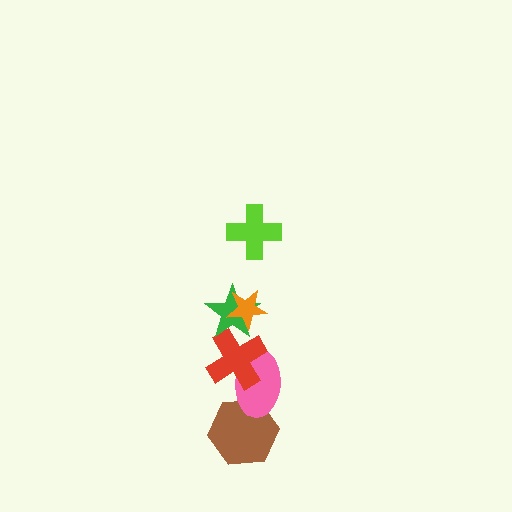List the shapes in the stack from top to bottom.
From top to bottom: the lime cross, the orange star, the green star, the red cross, the pink ellipse, the brown hexagon.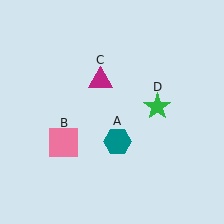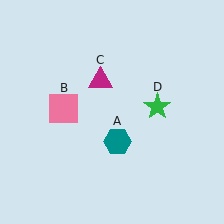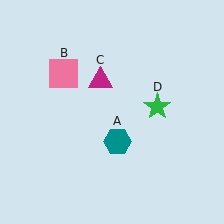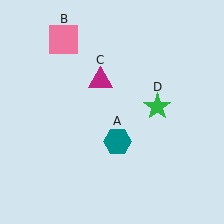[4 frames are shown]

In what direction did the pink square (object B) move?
The pink square (object B) moved up.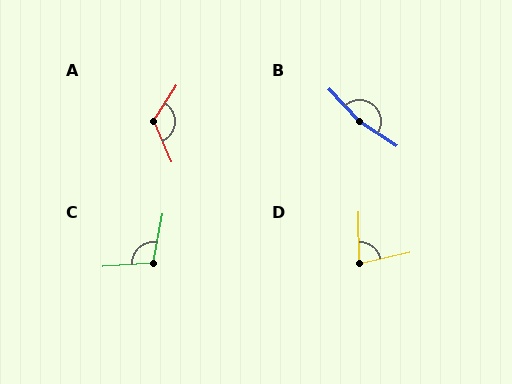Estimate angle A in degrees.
Approximately 123 degrees.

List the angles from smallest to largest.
D (78°), C (105°), A (123°), B (166°).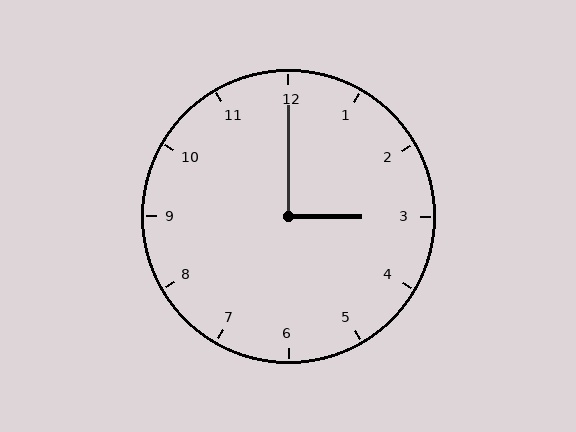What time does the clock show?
3:00.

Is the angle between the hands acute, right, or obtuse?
It is right.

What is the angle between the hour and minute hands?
Approximately 90 degrees.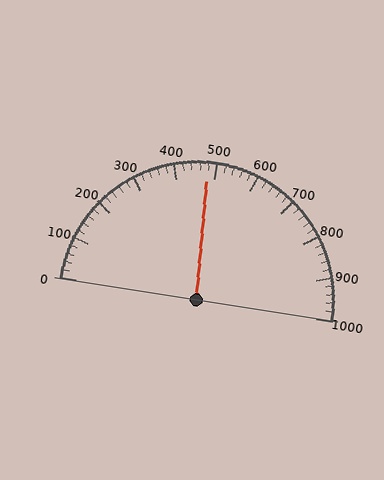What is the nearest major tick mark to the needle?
The nearest major tick mark is 500.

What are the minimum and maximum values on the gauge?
The gauge ranges from 0 to 1000.